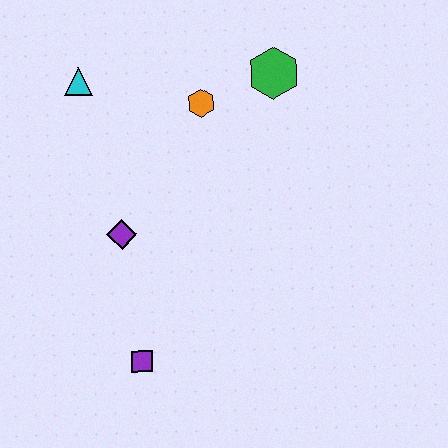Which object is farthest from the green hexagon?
The purple square is farthest from the green hexagon.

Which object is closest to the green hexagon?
The orange hexagon is closest to the green hexagon.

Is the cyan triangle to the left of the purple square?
Yes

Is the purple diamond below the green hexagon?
Yes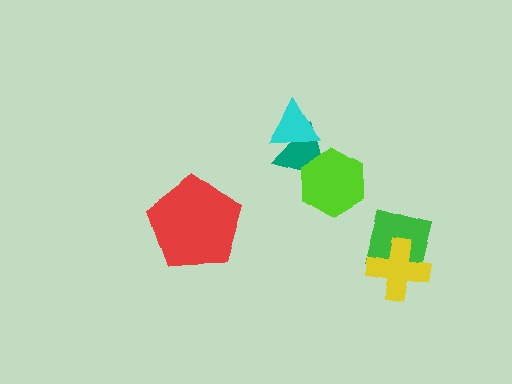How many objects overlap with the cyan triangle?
1 object overlaps with the cyan triangle.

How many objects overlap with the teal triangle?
2 objects overlap with the teal triangle.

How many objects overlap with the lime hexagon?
1 object overlaps with the lime hexagon.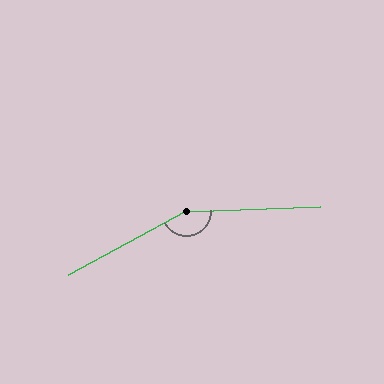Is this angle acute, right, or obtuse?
It is obtuse.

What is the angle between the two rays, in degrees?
Approximately 153 degrees.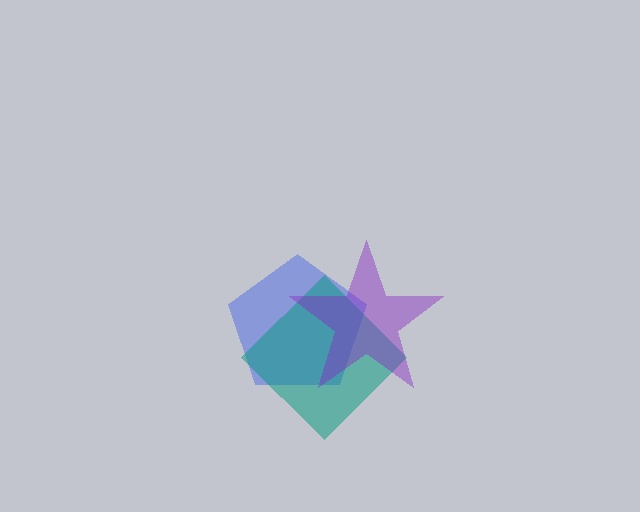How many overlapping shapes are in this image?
There are 3 overlapping shapes in the image.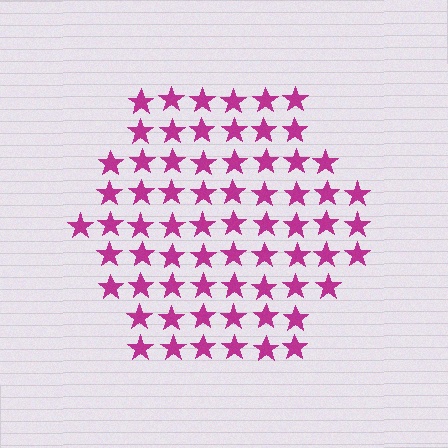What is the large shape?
The large shape is a hexagon.